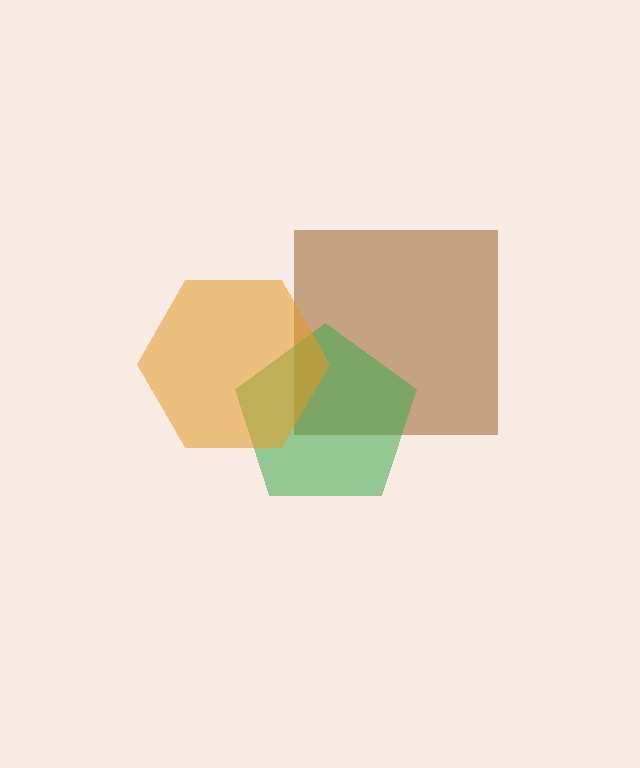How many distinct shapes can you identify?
There are 3 distinct shapes: a brown square, a green pentagon, an orange hexagon.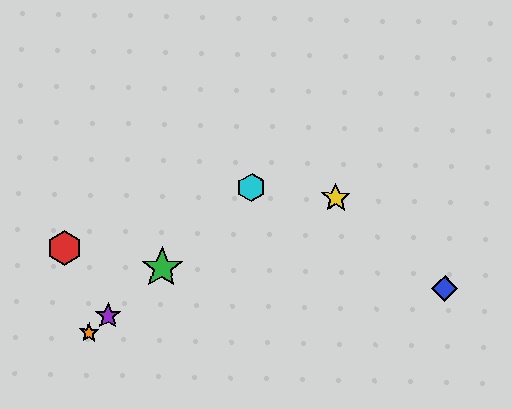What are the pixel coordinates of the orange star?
The orange star is at (89, 333).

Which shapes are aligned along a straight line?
The green star, the purple star, the orange star, the cyan hexagon are aligned along a straight line.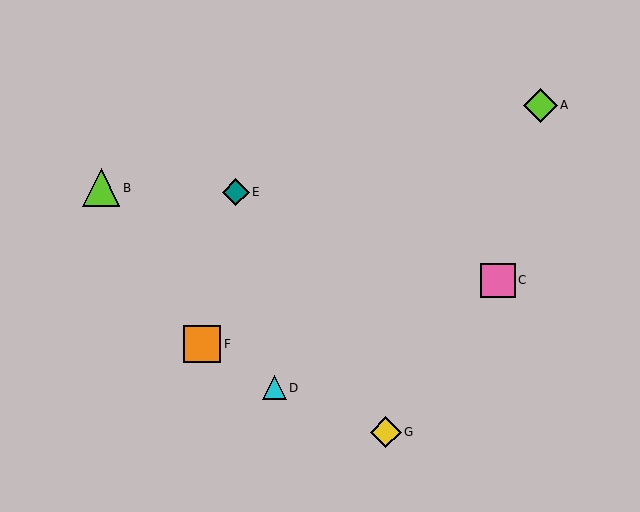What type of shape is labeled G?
Shape G is a yellow diamond.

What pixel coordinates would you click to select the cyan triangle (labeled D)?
Click at (274, 388) to select the cyan triangle D.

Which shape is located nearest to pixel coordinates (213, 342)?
The orange square (labeled F) at (202, 344) is nearest to that location.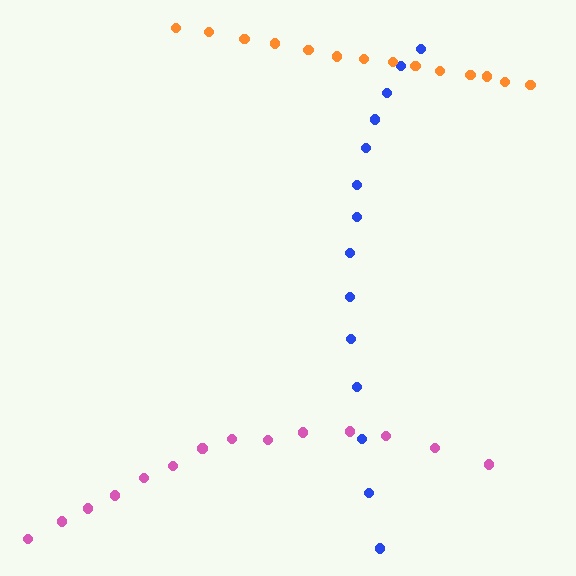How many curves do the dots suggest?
There are 3 distinct paths.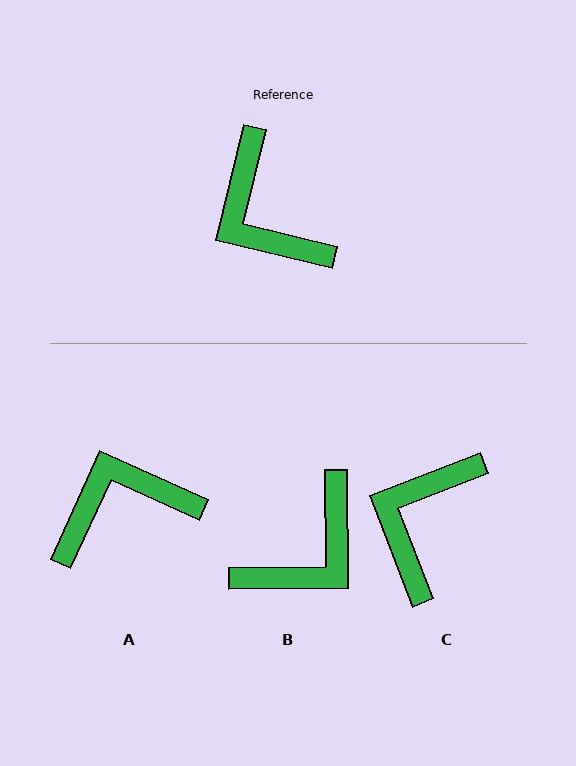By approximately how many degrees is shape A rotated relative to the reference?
Approximately 101 degrees clockwise.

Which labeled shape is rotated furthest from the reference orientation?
B, about 104 degrees away.